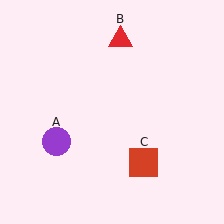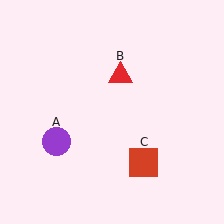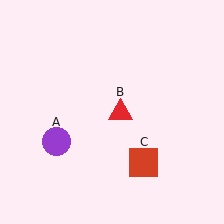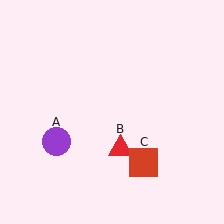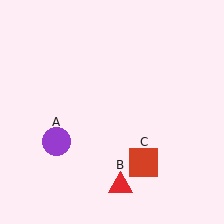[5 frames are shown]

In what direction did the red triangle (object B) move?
The red triangle (object B) moved down.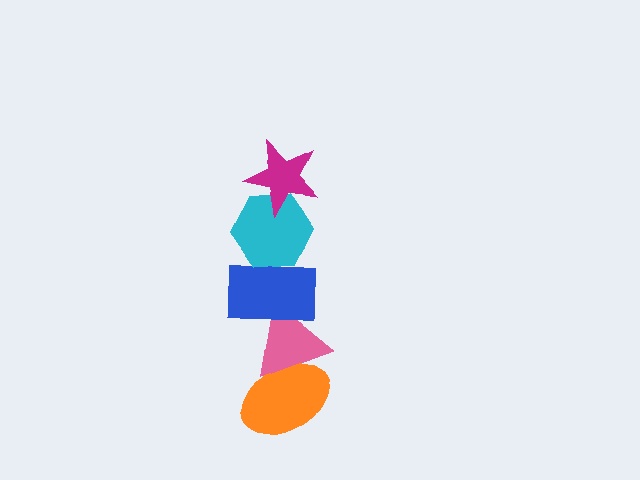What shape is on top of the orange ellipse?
The pink triangle is on top of the orange ellipse.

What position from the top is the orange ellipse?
The orange ellipse is 5th from the top.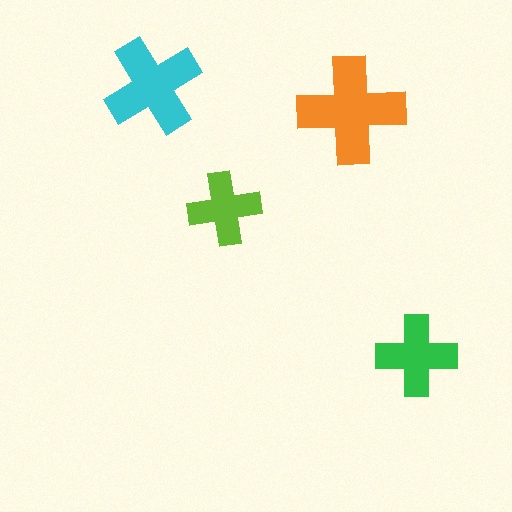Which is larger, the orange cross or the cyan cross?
The orange one.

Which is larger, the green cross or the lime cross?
The green one.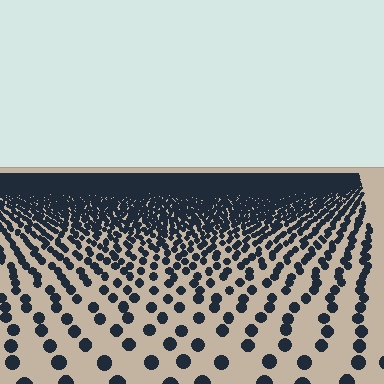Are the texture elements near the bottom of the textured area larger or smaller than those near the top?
Larger. Near the bottom, elements are closer to the viewer and appear at a bigger on-screen size.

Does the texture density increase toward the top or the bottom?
Density increases toward the top.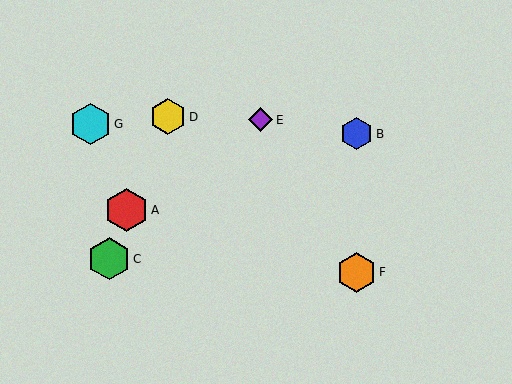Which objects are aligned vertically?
Objects B, F are aligned vertically.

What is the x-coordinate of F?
Object F is at x≈356.